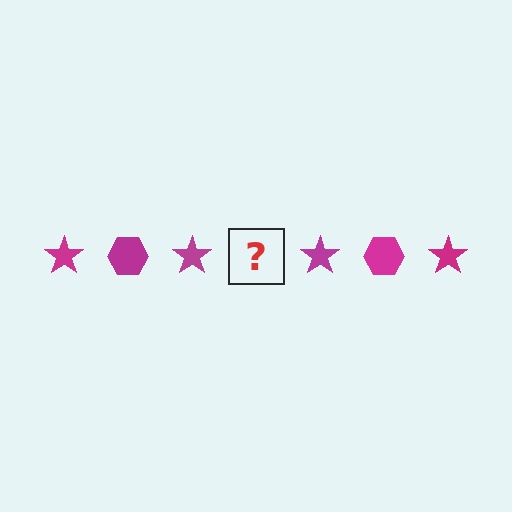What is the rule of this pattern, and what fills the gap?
The rule is that the pattern cycles through star, hexagon shapes in magenta. The gap should be filled with a magenta hexagon.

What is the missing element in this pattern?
The missing element is a magenta hexagon.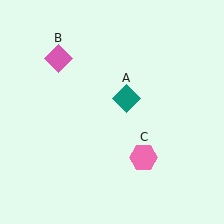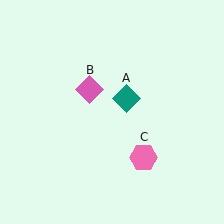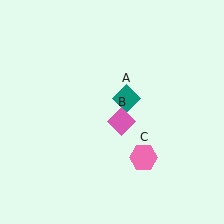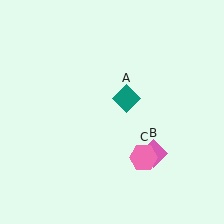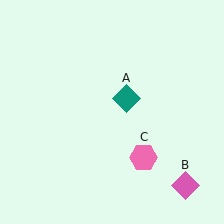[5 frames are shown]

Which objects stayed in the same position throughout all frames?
Teal diamond (object A) and pink hexagon (object C) remained stationary.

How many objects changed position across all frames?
1 object changed position: pink diamond (object B).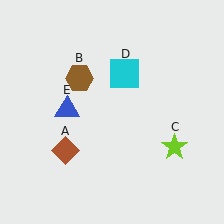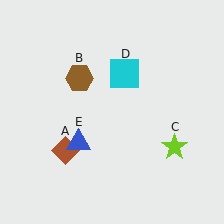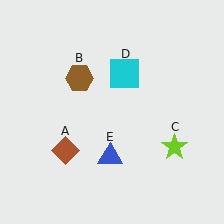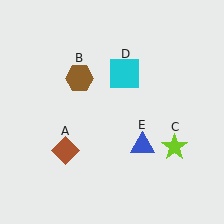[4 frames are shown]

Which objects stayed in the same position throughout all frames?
Brown diamond (object A) and brown hexagon (object B) and lime star (object C) and cyan square (object D) remained stationary.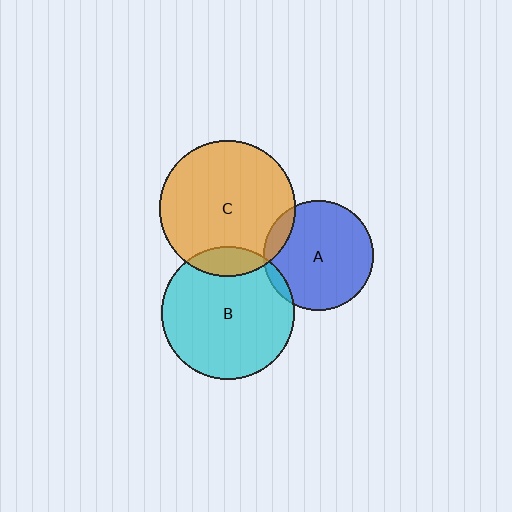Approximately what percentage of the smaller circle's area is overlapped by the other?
Approximately 5%.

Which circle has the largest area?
Circle C (orange).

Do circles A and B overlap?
Yes.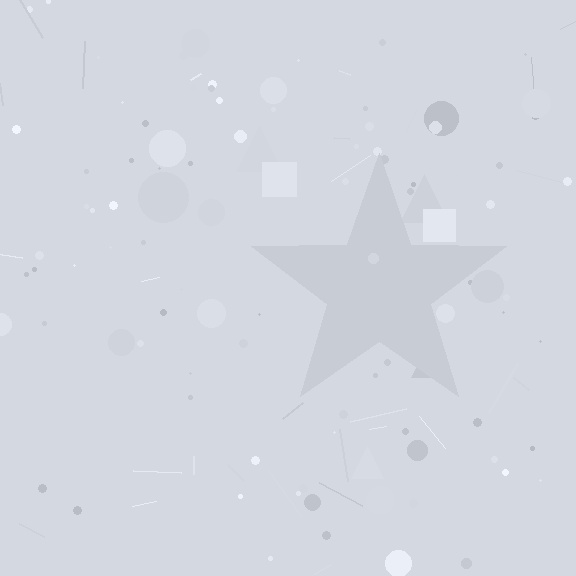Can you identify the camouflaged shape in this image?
The camouflaged shape is a star.